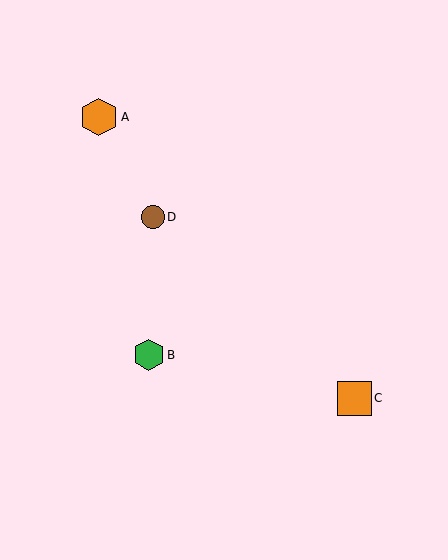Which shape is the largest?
The orange hexagon (labeled A) is the largest.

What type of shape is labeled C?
Shape C is an orange square.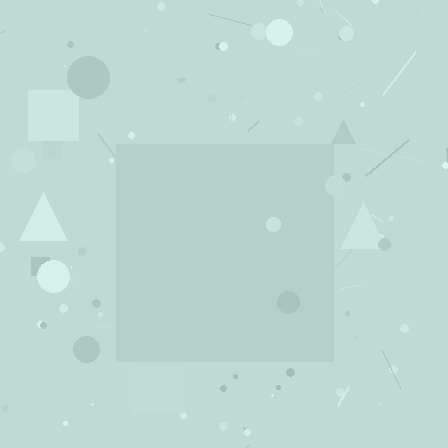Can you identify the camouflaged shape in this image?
The camouflaged shape is a square.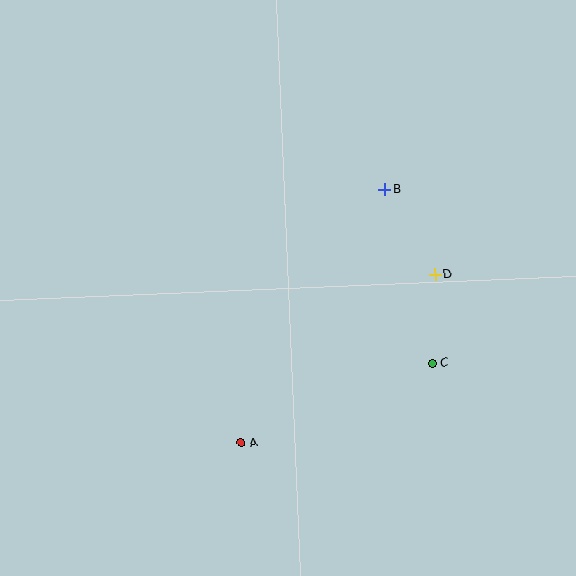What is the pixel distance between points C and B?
The distance between C and B is 180 pixels.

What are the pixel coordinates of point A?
Point A is at (241, 443).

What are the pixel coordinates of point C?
Point C is at (432, 363).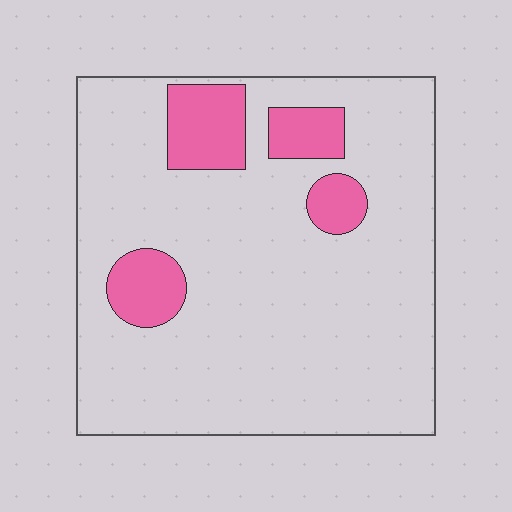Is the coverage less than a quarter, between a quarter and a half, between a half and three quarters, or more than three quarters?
Less than a quarter.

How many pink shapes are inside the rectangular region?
4.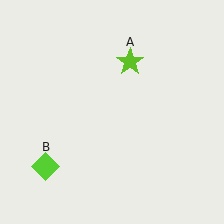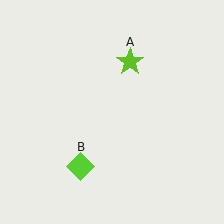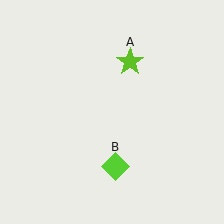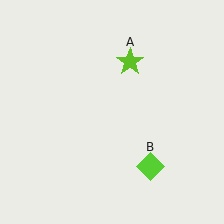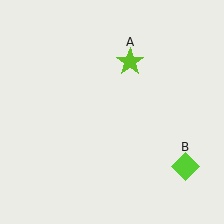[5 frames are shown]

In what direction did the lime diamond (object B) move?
The lime diamond (object B) moved right.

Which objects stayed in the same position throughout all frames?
Lime star (object A) remained stationary.